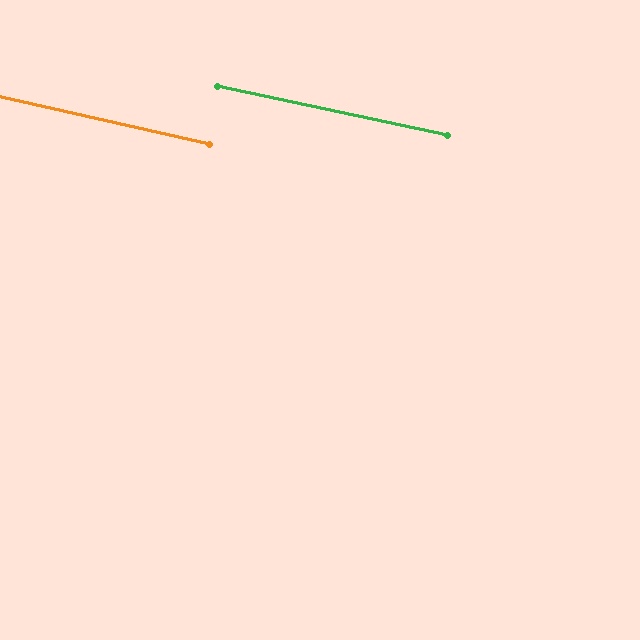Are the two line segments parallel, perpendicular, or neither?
Parallel — their directions differ by only 0.8°.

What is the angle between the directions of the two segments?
Approximately 1 degree.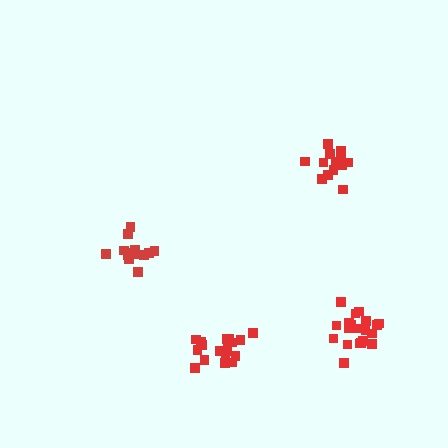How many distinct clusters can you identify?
There are 4 distinct clusters.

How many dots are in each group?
Group 1: 20 dots, Group 2: 15 dots, Group 3: 20 dots, Group 4: 14 dots (69 total).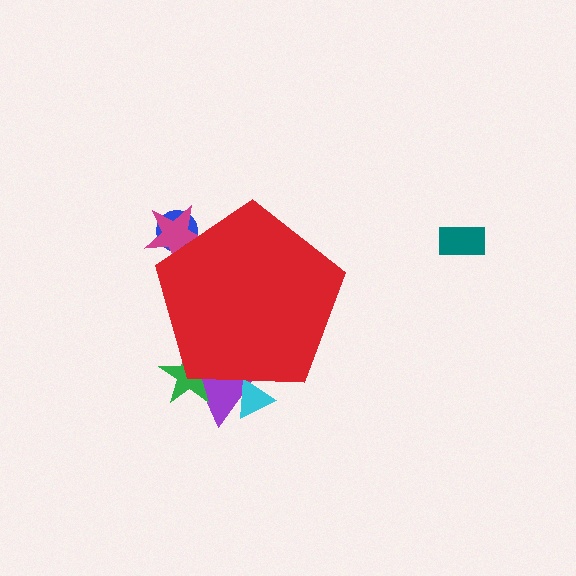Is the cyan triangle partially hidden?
Yes, the cyan triangle is partially hidden behind the red pentagon.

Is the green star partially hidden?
Yes, the green star is partially hidden behind the red pentagon.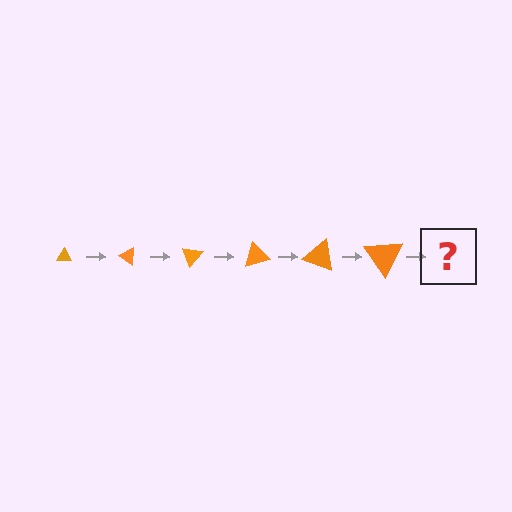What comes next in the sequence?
The next element should be a triangle, larger than the previous one and rotated 210 degrees from the start.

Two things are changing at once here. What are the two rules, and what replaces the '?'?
The two rules are that the triangle grows larger each step and it rotates 35 degrees each step. The '?' should be a triangle, larger than the previous one and rotated 210 degrees from the start.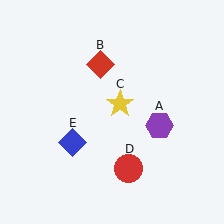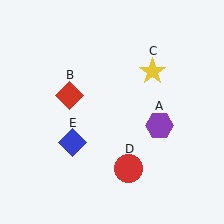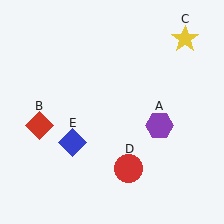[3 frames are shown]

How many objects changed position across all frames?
2 objects changed position: red diamond (object B), yellow star (object C).